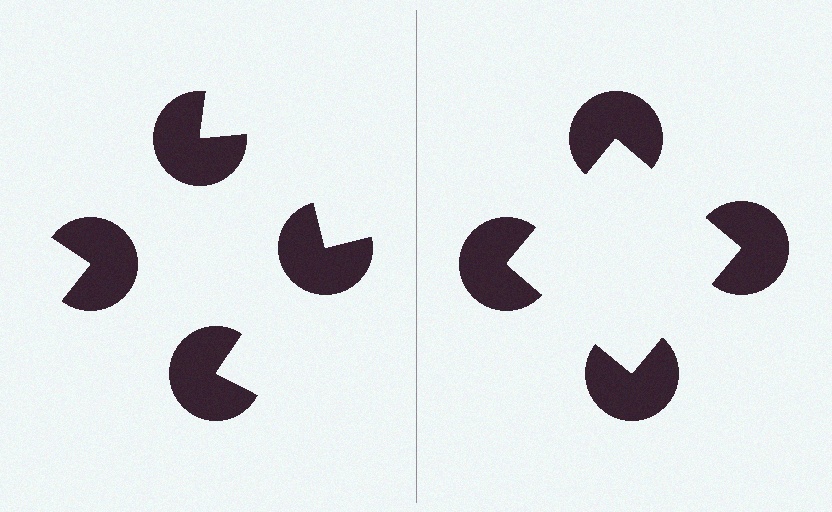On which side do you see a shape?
An illusory square appears on the right side. On the left side the wedge cuts are rotated, so no coherent shape forms.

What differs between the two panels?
The pac-man discs are positioned identically on both sides; only the wedge orientations differ. On the right they align to a square; on the left they are misaligned.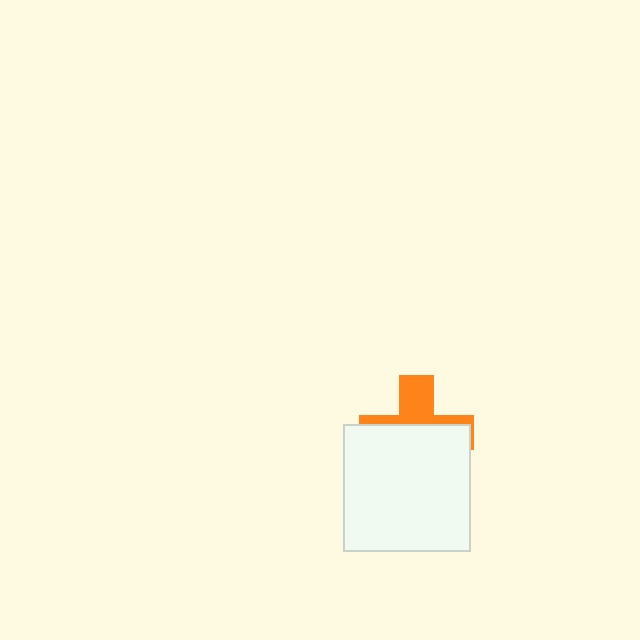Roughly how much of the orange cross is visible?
A small part of it is visible (roughly 35%).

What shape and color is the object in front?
The object in front is a white square.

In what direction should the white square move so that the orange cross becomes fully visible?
The white square should move down. That is the shortest direction to clear the overlap and leave the orange cross fully visible.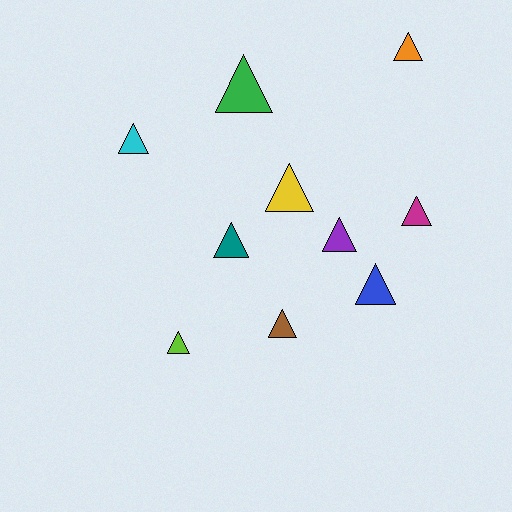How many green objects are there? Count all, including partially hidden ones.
There is 1 green object.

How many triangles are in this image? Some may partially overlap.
There are 10 triangles.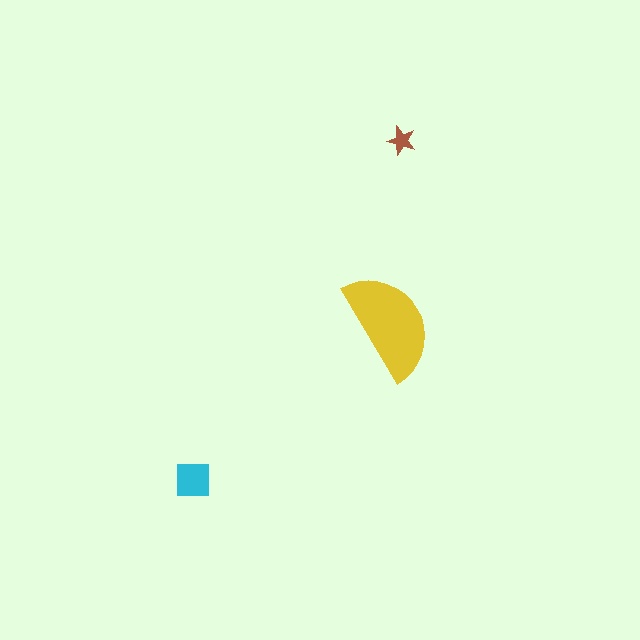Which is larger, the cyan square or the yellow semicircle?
The yellow semicircle.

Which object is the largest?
The yellow semicircle.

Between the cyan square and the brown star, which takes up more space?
The cyan square.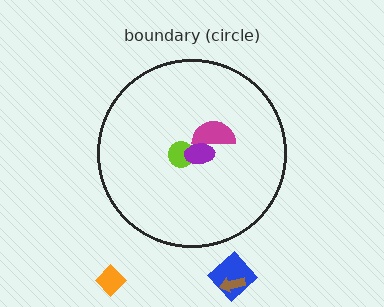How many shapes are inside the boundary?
3 inside, 3 outside.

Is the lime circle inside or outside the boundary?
Inside.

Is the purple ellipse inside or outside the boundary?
Inside.